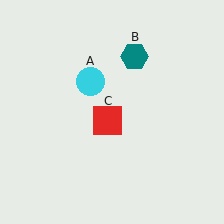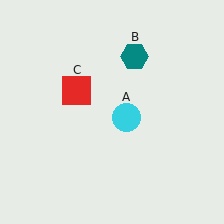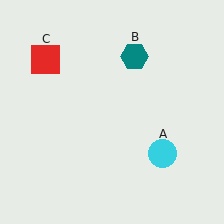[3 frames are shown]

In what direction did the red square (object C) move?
The red square (object C) moved up and to the left.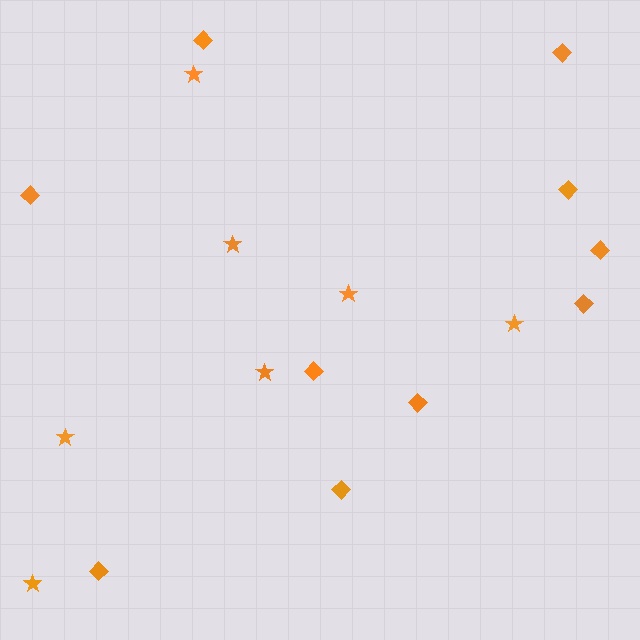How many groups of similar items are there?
There are 2 groups: one group of diamonds (10) and one group of stars (7).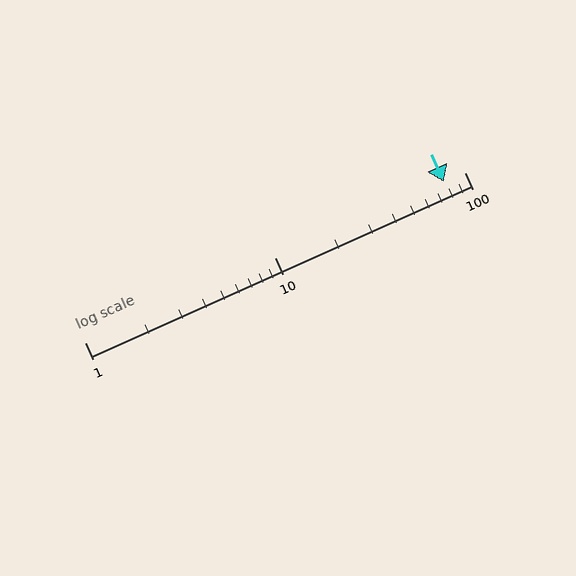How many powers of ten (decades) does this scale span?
The scale spans 2 decades, from 1 to 100.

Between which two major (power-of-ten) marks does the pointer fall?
The pointer is between 10 and 100.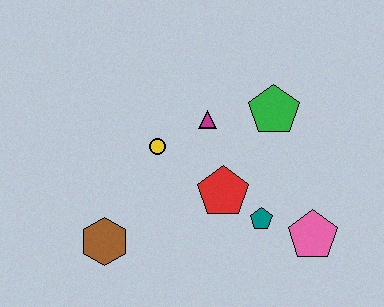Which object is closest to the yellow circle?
The magenta triangle is closest to the yellow circle.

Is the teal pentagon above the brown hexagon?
Yes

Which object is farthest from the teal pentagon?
The brown hexagon is farthest from the teal pentagon.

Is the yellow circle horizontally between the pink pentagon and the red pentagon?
No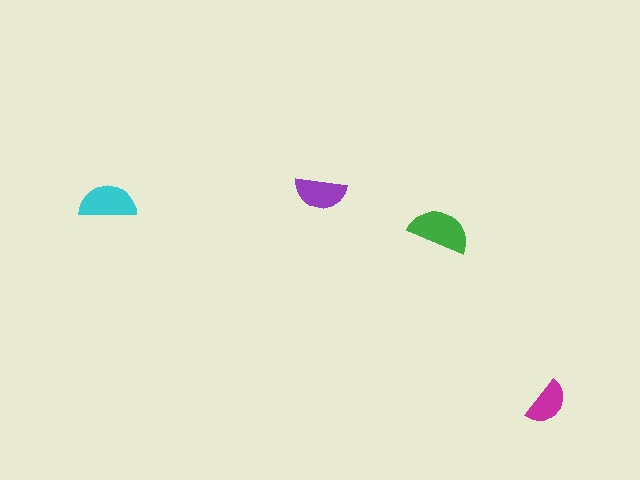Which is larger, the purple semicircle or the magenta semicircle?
The purple one.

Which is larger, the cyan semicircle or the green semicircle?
The green one.